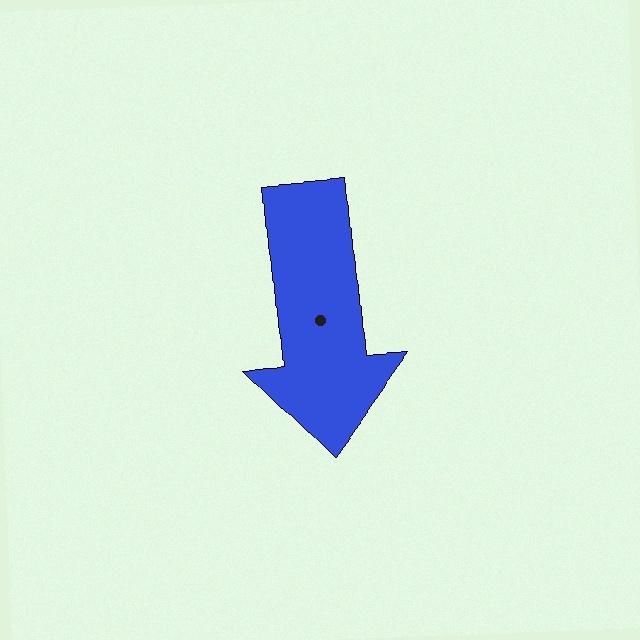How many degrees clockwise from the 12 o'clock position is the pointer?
Approximately 175 degrees.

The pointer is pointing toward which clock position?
Roughly 6 o'clock.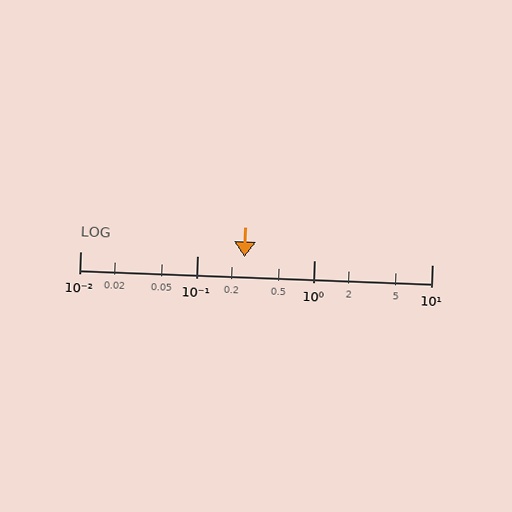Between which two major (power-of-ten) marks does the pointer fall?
The pointer is between 0.1 and 1.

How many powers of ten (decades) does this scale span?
The scale spans 3 decades, from 0.01 to 10.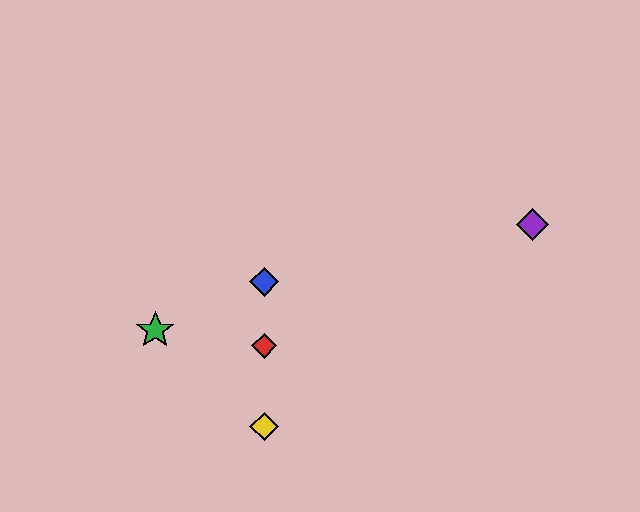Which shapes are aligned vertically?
The red diamond, the blue diamond, the yellow diamond are aligned vertically.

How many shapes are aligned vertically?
3 shapes (the red diamond, the blue diamond, the yellow diamond) are aligned vertically.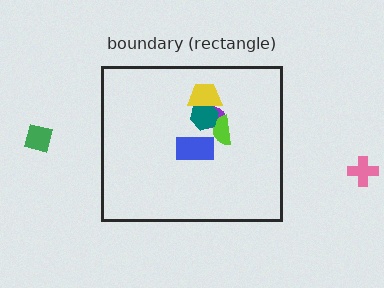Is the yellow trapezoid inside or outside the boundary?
Inside.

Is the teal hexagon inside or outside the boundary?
Inside.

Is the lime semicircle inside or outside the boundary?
Inside.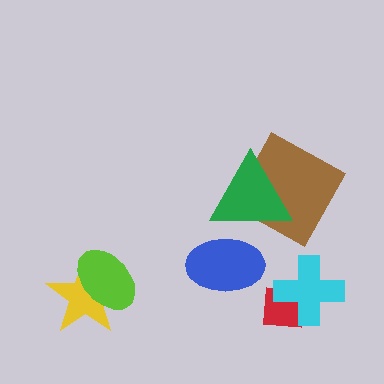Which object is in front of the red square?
The cyan cross is in front of the red square.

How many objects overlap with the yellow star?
1 object overlaps with the yellow star.